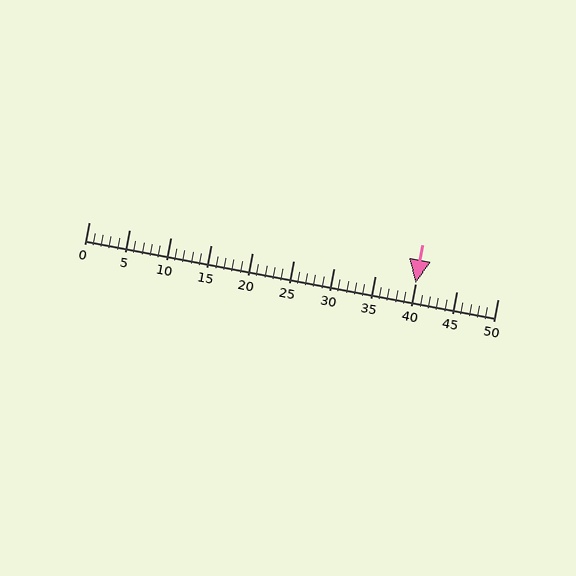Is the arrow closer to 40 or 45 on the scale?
The arrow is closer to 40.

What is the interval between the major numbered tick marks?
The major tick marks are spaced 5 units apart.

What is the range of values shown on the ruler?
The ruler shows values from 0 to 50.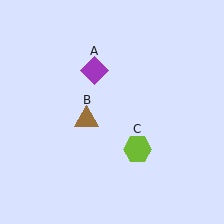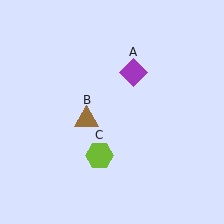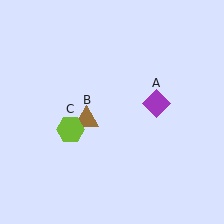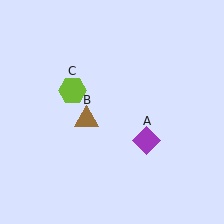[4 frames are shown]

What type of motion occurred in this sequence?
The purple diamond (object A), lime hexagon (object C) rotated clockwise around the center of the scene.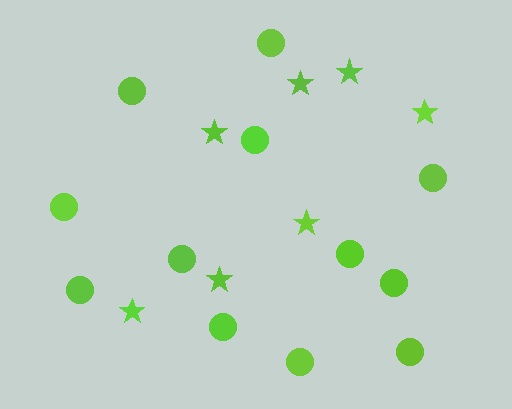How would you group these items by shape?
There are 2 groups: one group of stars (7) and one group of circles (12).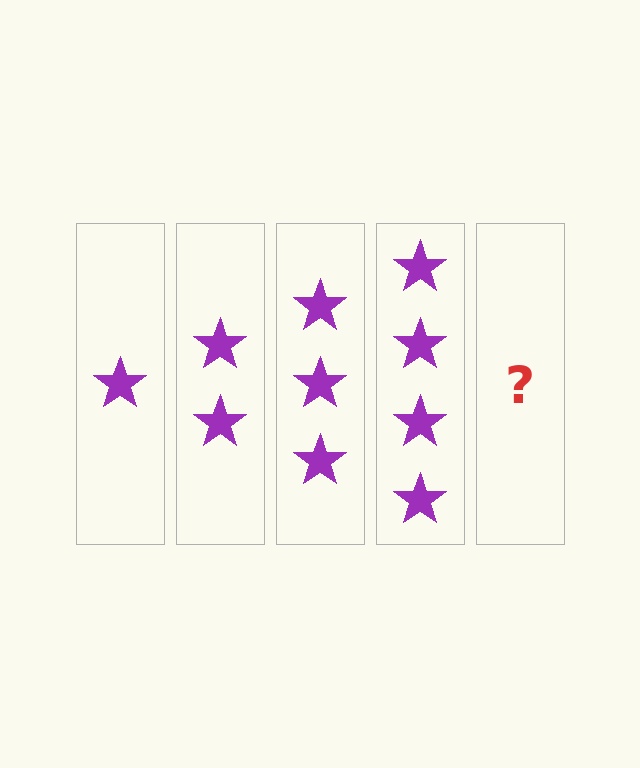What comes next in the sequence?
The next element should be 5 stars.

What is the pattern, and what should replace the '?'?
The pattern is that each step adds one more star. The '?' should be 5 stars.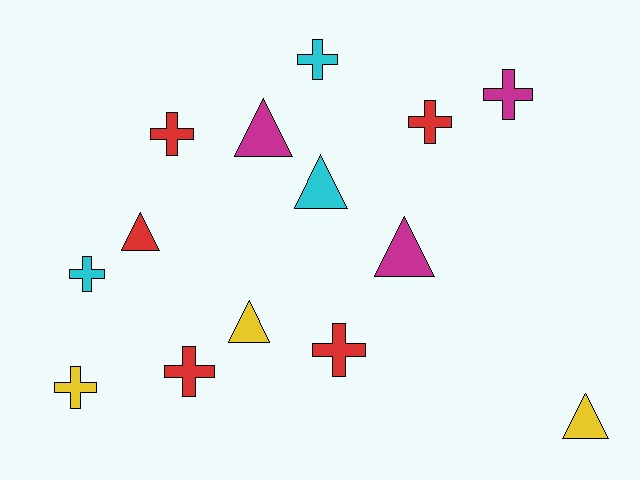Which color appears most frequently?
Red, with 5 objects.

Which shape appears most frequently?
Cross, with 8 objects.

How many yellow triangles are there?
There are 2 yellow triangles.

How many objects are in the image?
There are 14 objects.